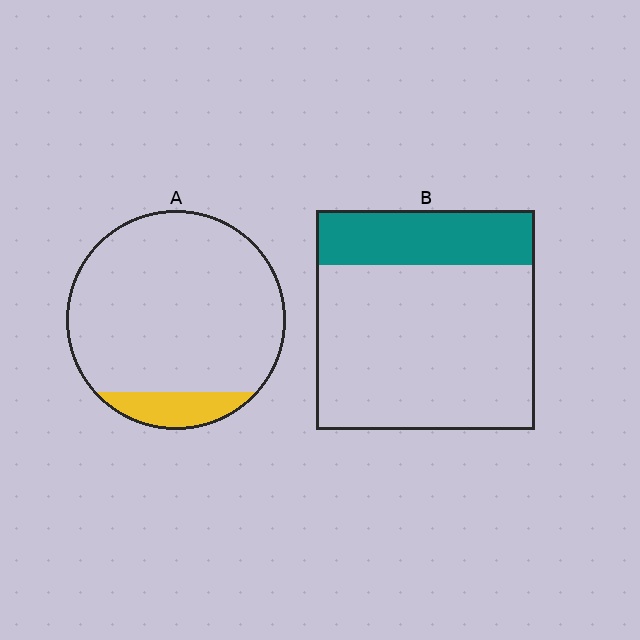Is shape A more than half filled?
No.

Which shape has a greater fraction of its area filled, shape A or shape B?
Shape B.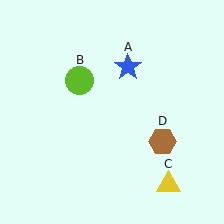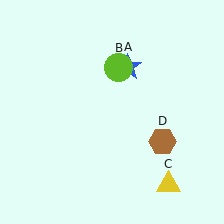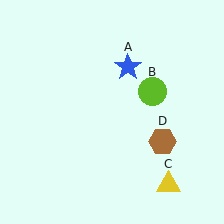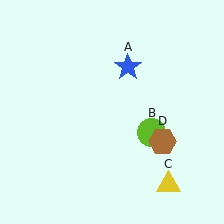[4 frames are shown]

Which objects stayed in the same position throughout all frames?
Blue star (object A) and yellow triangle (object C) and brown hexagon (object D) remained stationary.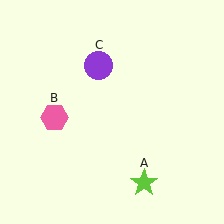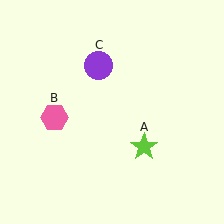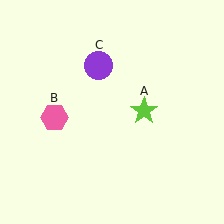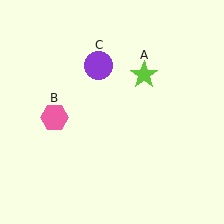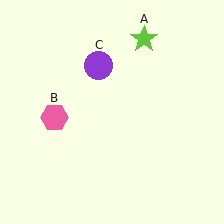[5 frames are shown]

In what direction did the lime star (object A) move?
The lime star (object A) moved up.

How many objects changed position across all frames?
1 object changed position: lime star (object A).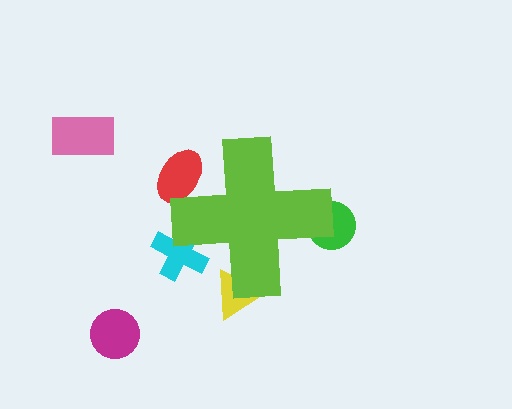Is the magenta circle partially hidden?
No, the magenta circle is fully visible.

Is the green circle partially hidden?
Yes, the green circle is partially hidden behind the lime cross.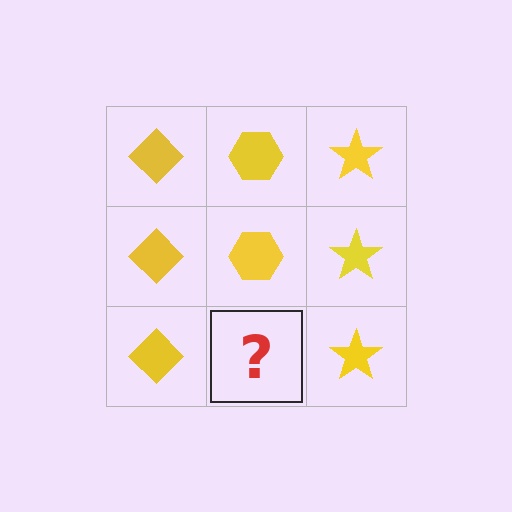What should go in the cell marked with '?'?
The missing cell should contain a yellow hexagon.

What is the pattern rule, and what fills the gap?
The rule is that each column has a consistent shape. The gap should be filled with a yellow hexagon.